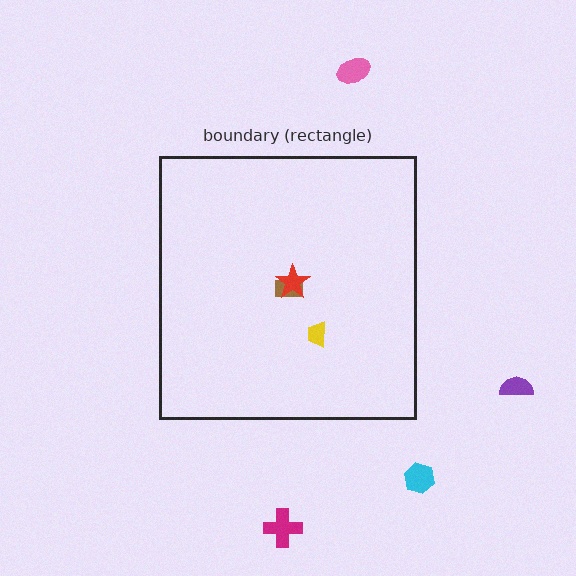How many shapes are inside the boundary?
3 inside, 4 outside.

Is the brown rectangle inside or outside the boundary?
Inside.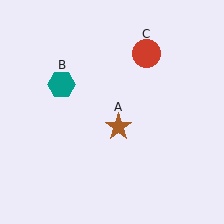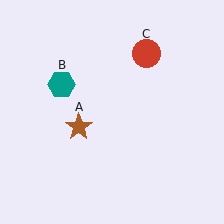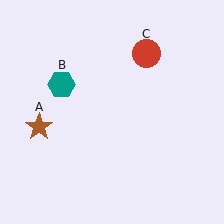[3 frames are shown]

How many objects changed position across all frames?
1 object changed position: brown star (object A).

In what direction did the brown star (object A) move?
The brown star (object A) moved left.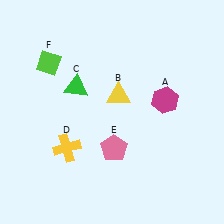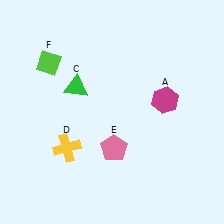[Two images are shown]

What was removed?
The yellow triangle (B) was removed in Image 2.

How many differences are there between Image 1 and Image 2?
There is 1 difference between the two images.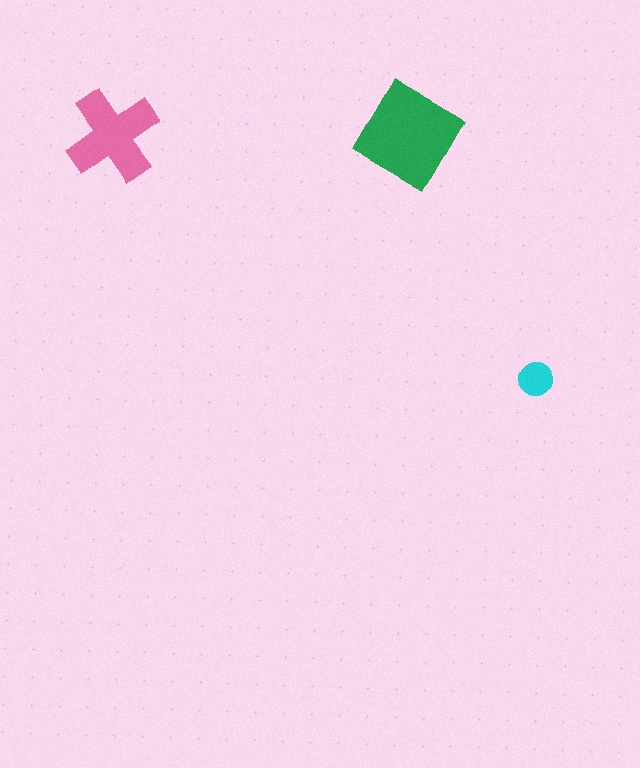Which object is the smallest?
The cyan circle.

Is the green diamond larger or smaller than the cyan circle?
Larger.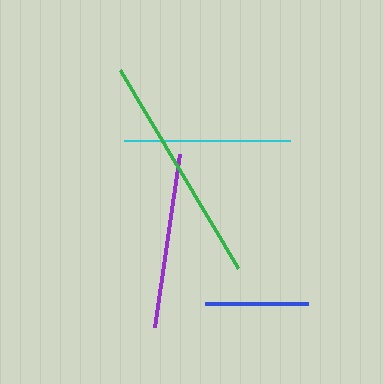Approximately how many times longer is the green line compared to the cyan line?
The green line is approximately 1.4 times the length of the cyan line.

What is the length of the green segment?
The green segment is approximately 231 pixels long.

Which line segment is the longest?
The green line is the longest at approximately 231 pixels.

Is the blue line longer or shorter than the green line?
The green line is longer than the blue line.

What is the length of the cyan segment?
The cyan segment is approximately 166 pixels long.